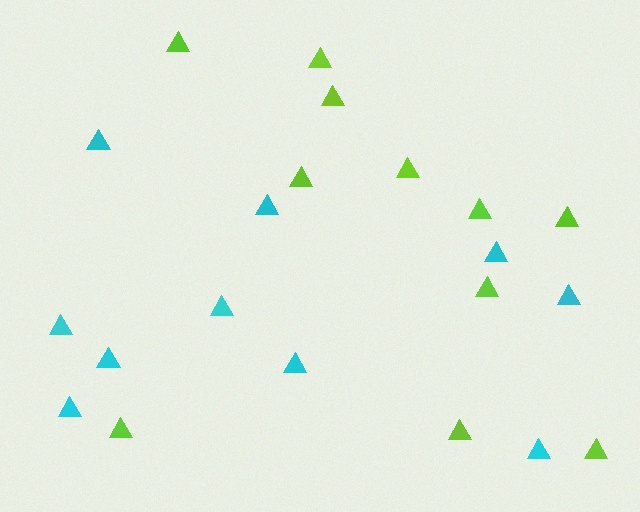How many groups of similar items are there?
There are 2 groups: one group of cyan triangles (10) and one group of lime triangles (11).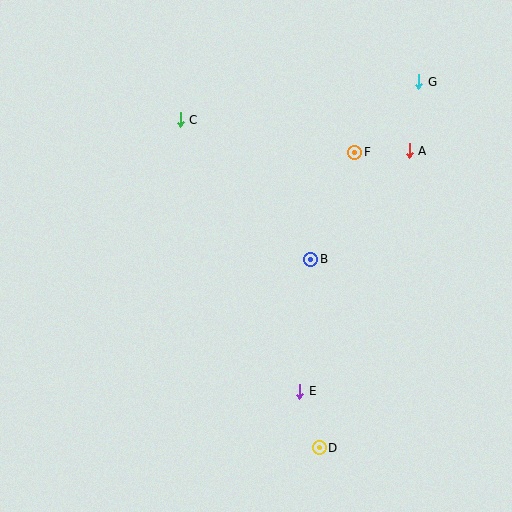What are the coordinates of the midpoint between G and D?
The midpoint between G and D is at (369, 265).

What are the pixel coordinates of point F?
Point F is at (355, 152).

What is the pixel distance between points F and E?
The distance between F and E is 245 pixels.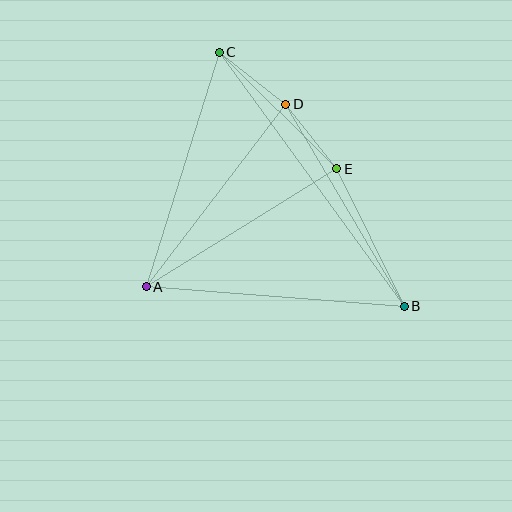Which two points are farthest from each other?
Points B and C are farthest from each other.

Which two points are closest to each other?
Points D and E are closest to each other.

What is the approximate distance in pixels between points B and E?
The distance between B and E is approximately 153 pixels.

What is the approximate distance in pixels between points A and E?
The distance between A and E is approximately 224 pixels.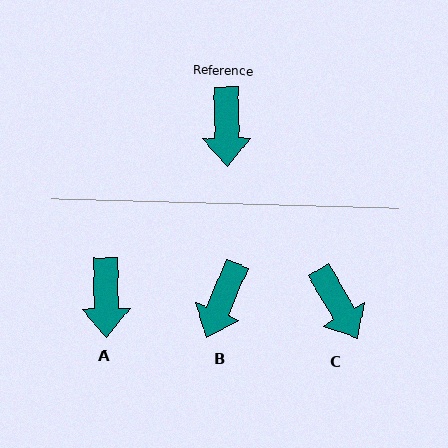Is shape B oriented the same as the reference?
No, it is off by about 23 degrees.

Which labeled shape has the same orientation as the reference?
A.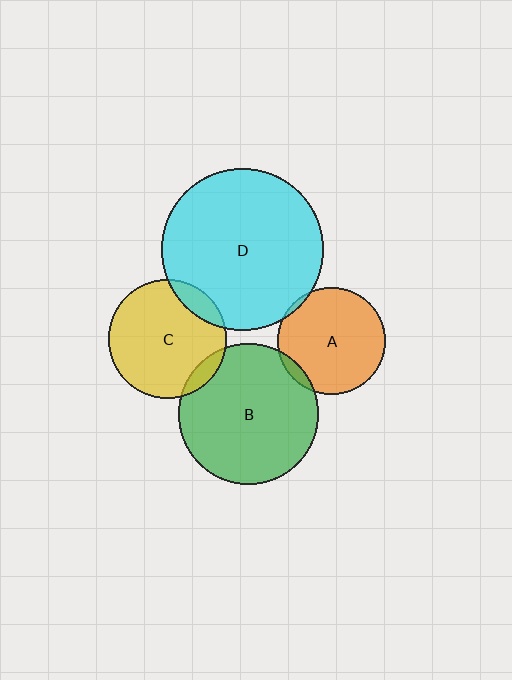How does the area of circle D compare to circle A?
Approximately 2.3 times.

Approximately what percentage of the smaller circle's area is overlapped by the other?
Approximately 10%.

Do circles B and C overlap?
Yes.